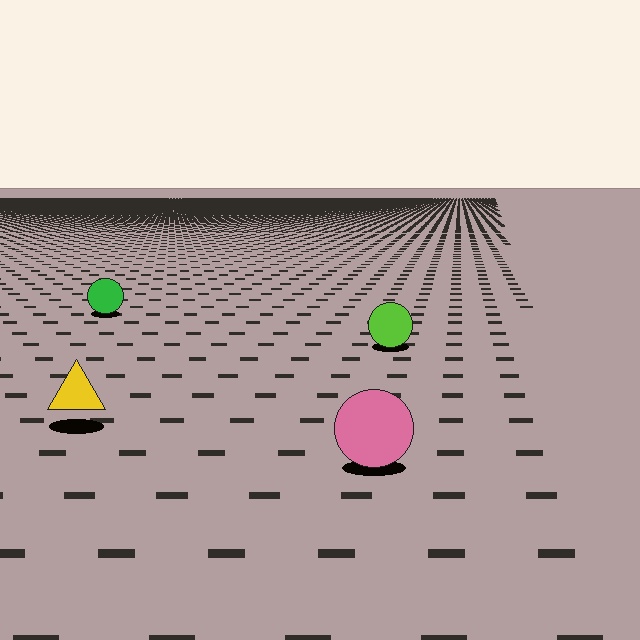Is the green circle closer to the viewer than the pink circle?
No. The pink circle is closer — you can tell from the texture gradient: the ground texture is coarser near it.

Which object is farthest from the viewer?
The green circle is farthest from the viewer. It appears smaller and the ground texture around it is denser.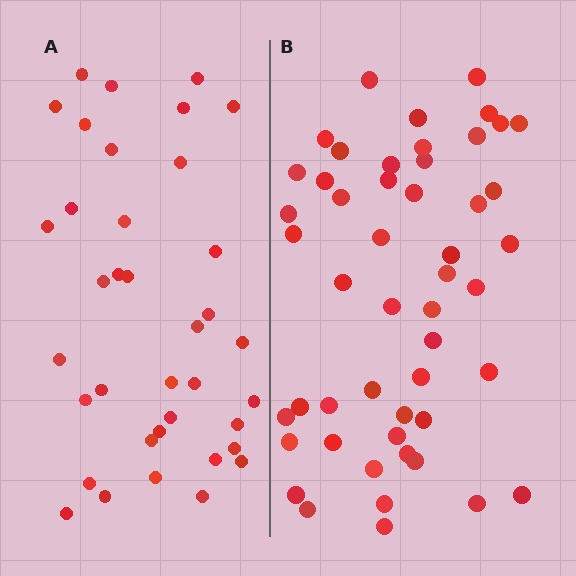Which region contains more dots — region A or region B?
Region B (the right region) has more dots.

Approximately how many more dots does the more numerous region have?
Region B has approximately 15 more dots than region A.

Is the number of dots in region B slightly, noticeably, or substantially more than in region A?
Region B has noticeably more, but not dramatically so. The ratio is roughly 1.4 to 1.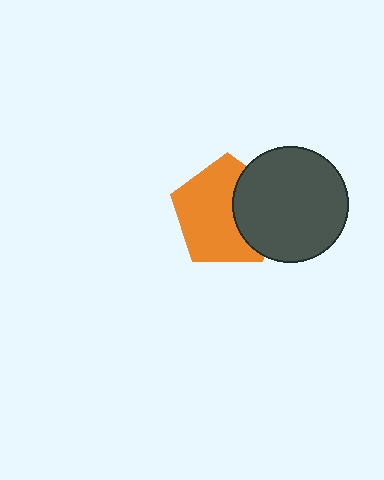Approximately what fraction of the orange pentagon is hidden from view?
Roughly 34% of the orange pentagon is hidden behind the dark gray circle.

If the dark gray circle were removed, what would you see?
You would see the complete orange pentagon.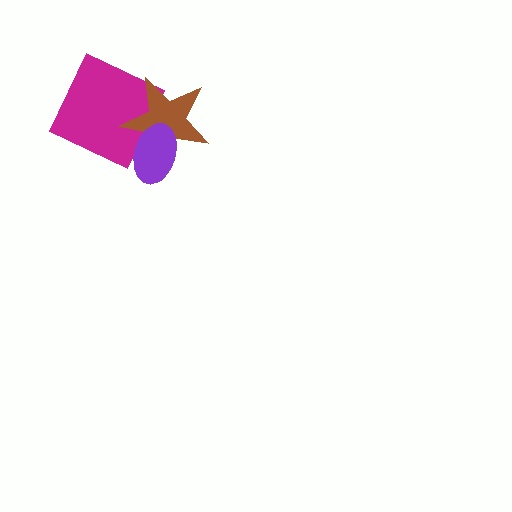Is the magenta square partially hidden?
Yes, it is partially covered by another shape.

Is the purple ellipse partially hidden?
No, no other shape covers it.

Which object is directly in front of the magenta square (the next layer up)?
The brown star is directly in front of the magenta square.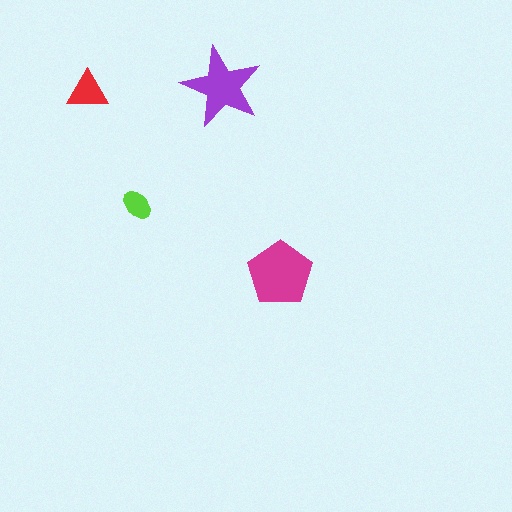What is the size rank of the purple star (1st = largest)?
2nd.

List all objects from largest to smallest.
The magenta pentagon, the purple star, the red triangle, the lime ellipse.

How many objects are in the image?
There are 4 objects in the image.